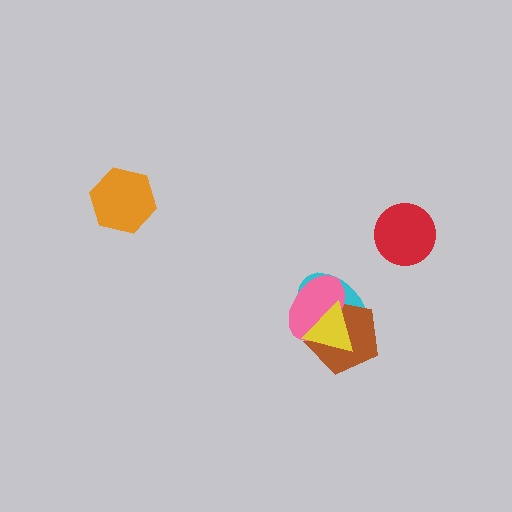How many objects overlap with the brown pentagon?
3 objects overlap with the brown pentagon.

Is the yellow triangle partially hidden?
No, no other shape covers it.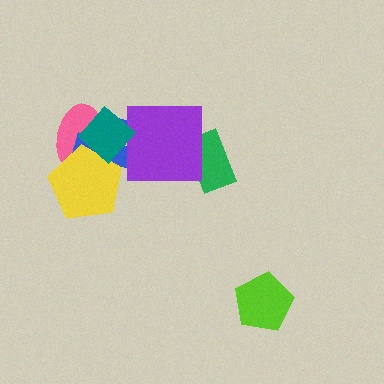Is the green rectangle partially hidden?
Yes, it is partially covered by another shape.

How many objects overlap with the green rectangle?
1 object overlaps with the green rectangle.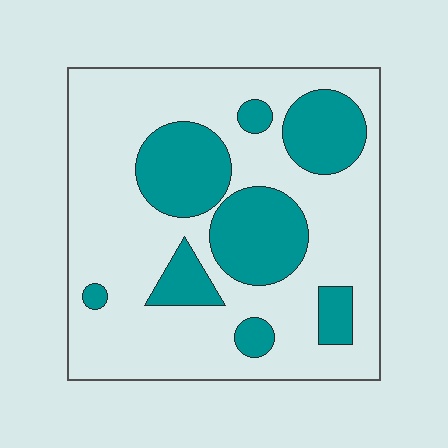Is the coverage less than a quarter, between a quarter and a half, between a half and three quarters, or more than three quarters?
Between a quarter and a half.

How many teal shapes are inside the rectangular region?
8.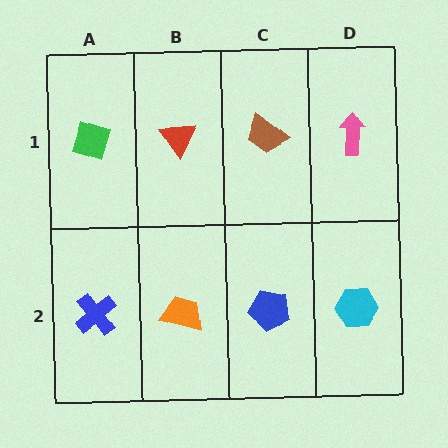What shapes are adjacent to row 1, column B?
An orange trapezoid (row 2, column B), a green diamond (row 1, column A), a brown trapezoid (row 1, column C).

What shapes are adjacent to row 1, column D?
A cyan hexagon (row 2, column D), a brown trapezoid (row 1, column C).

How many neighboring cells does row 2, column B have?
3.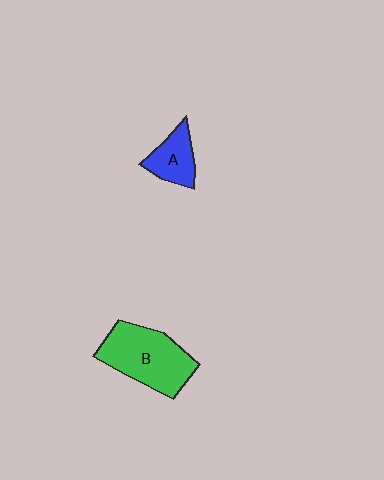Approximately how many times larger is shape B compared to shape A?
Approximately 2.1 times.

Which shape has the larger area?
Shape B (green).